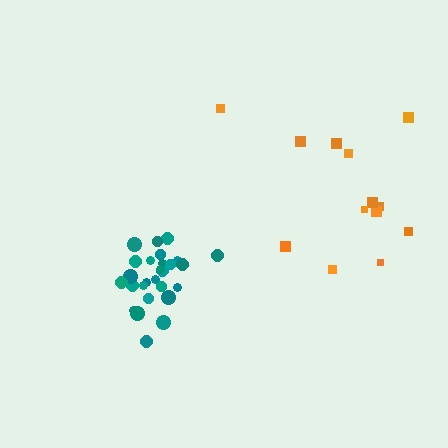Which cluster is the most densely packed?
Teal.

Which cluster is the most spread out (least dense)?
Orange.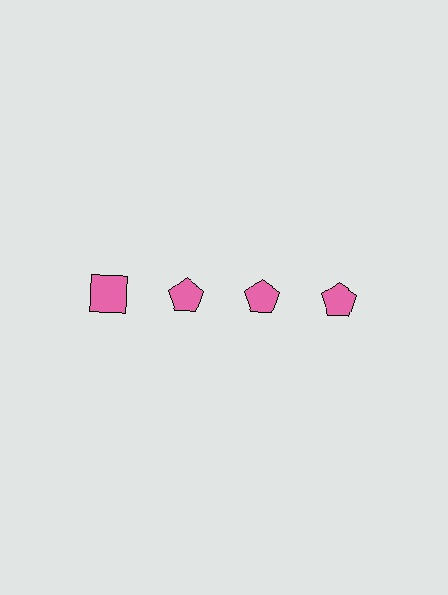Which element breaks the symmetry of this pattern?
The pink square in the top row, leftmost column breaks the symmetry. All other shapes are pink pentagons.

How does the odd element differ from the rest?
It has a different shape: square instead of pentagon.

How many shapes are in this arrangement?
There are 4 shapes arranged in a grid pattern.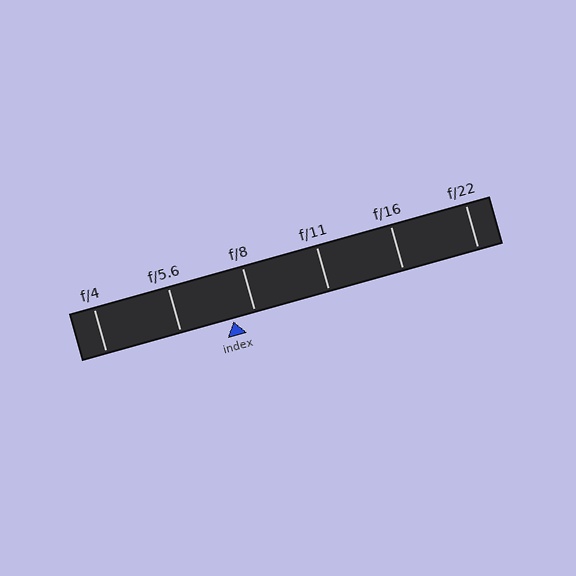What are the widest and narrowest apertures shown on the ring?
The widest aperture shown is f/4 and the narrowest is f/22.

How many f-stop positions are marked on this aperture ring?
There are 6 f-stop positions marked.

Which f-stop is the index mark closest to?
The index mark is closest to f/8.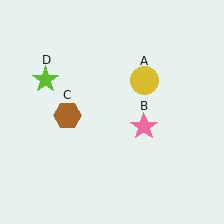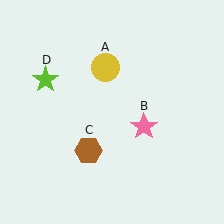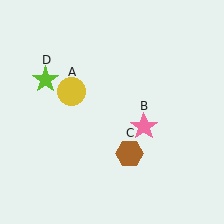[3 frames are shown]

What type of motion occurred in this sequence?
The yellow circle (object A), brown hexagon (object C) rotated counterclockwise around the center of the scene.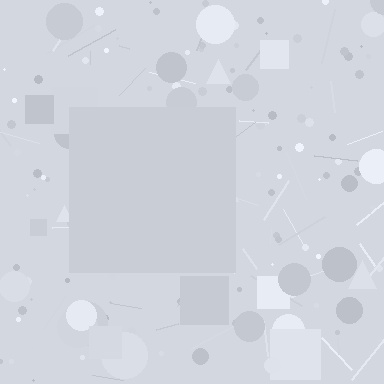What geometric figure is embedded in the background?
A square is embedded in the background.